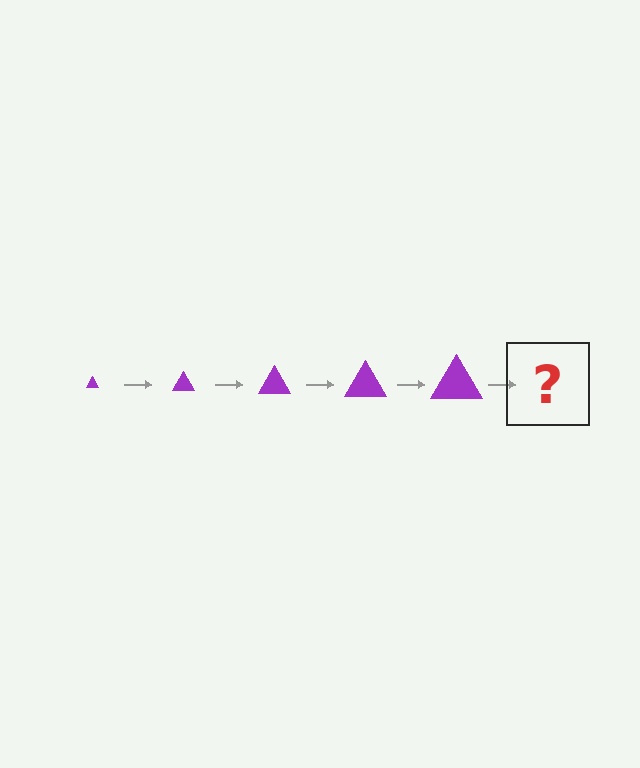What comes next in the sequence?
The next element should be a purple triangle, larger than the previous one.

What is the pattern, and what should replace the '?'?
The pattern is that the triangle gets progressively larger each step. The '?' should be a purple triangle, larger than the previous one.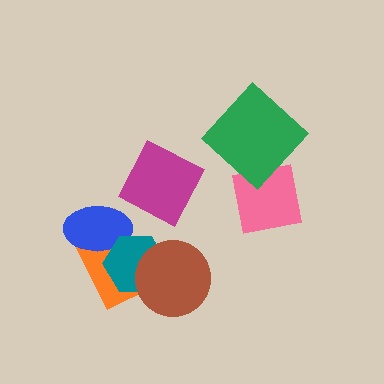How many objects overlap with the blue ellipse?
2 objects overlap with the blue ellipse.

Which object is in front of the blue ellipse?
The teal hexagon is in front of the blue ellipse.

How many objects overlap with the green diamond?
0 objects overlap with the green diamond.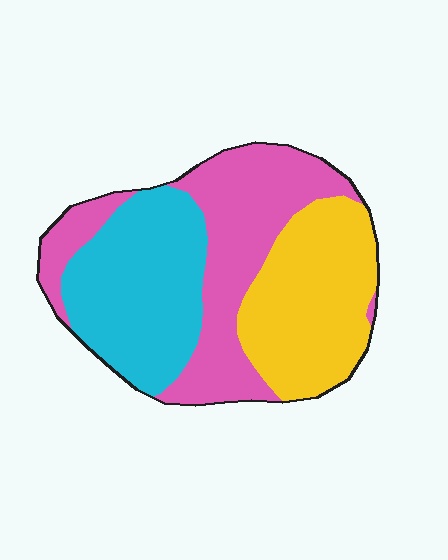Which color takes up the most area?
Pink, at roughly 35%.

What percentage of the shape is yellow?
Yellow covers roughly 30% of the shape.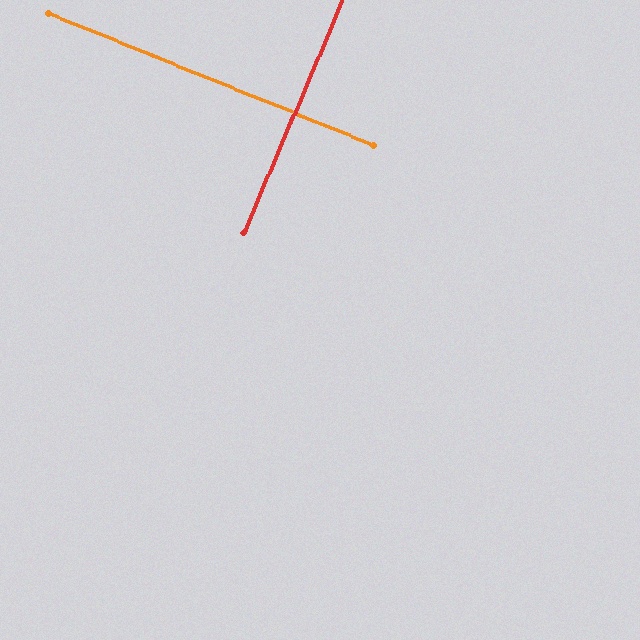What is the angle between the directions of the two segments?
Approximately 89 degrees.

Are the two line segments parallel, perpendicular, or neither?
Perpendicular — they meet at approximately 89°.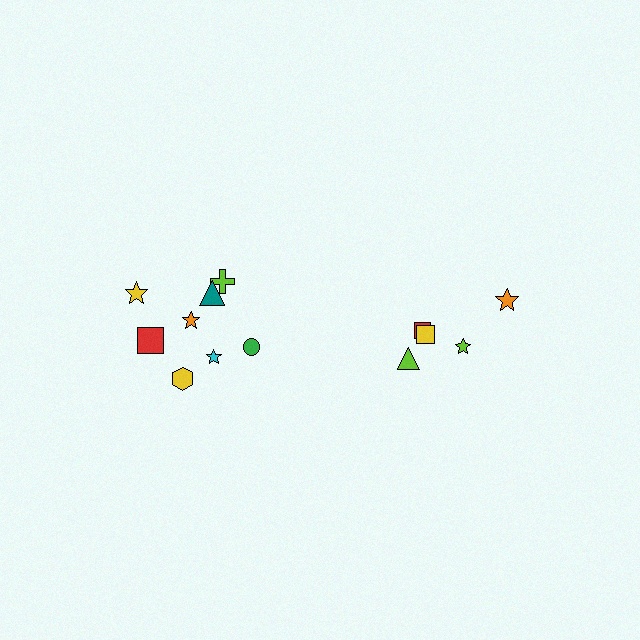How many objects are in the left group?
There are 8 objects.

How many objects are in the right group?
There are 5 objects.